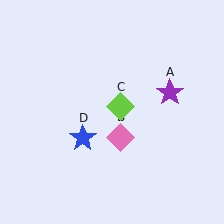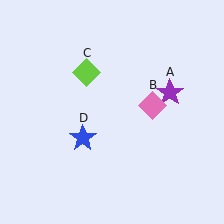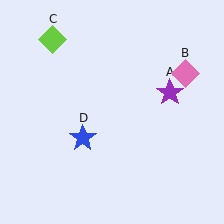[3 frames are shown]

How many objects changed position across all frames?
2 objects changed position: pink diamond (object B), lime diamond (object C).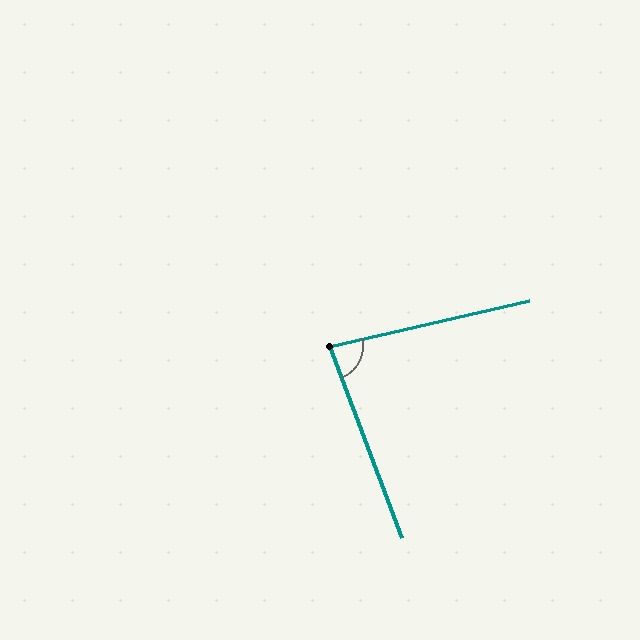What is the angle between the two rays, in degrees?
Approximately 82 degrees.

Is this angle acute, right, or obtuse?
It is acute.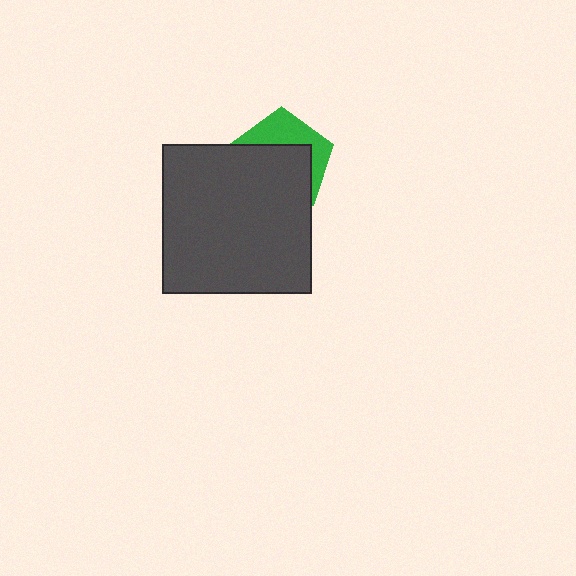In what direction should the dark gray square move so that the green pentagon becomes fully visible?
The dark gray square should move down. That is the shortest direction to clear the overlap and leave the green pentagon fully visible.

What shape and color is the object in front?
The object in front is a dark gray square.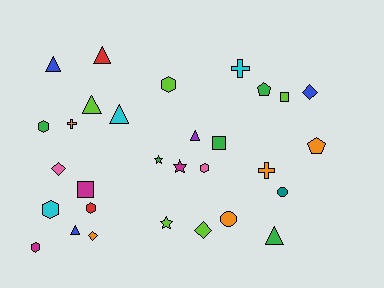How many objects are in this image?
There are 30 objects.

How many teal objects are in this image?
There is 1 teal object.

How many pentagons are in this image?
There are 2 pentagons.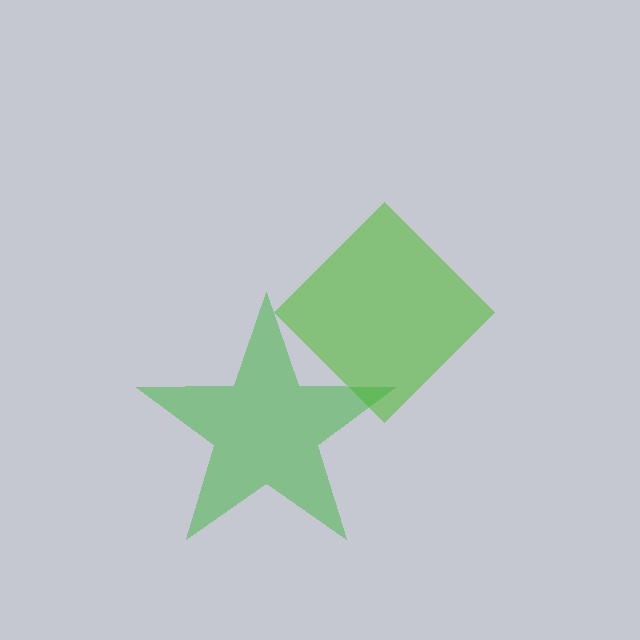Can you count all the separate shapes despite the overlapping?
Yes, there are 2 separate shapes.